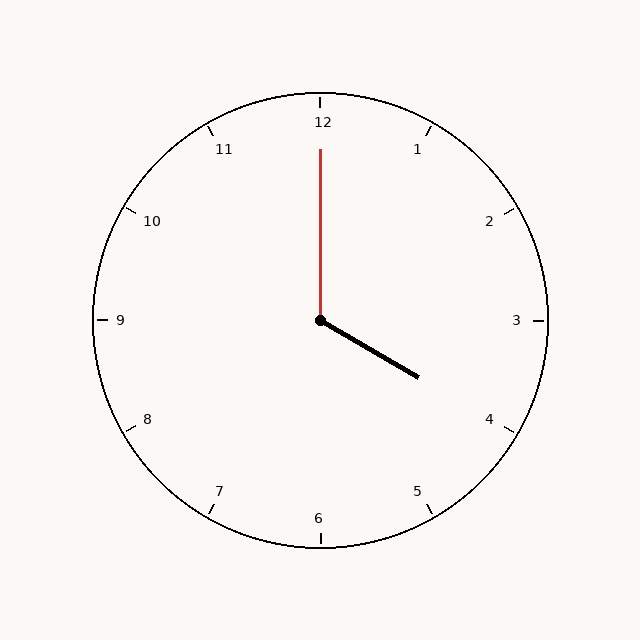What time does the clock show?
4:00.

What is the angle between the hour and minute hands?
Approximately 120 degrees.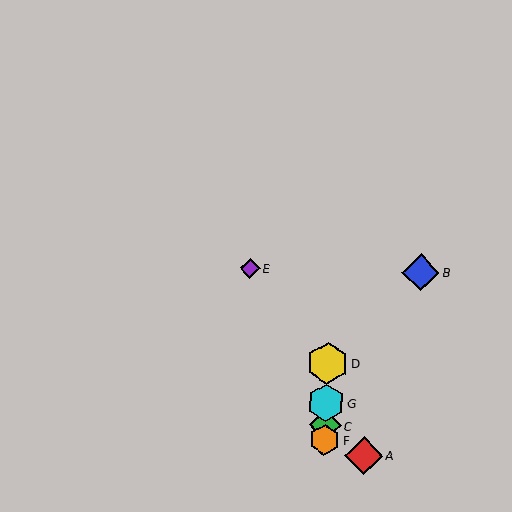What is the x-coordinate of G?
Object G is at x≈326.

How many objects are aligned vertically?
4 objects (C, D, F, G) are aligned vertically.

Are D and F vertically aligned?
Yes, both are at x≈328.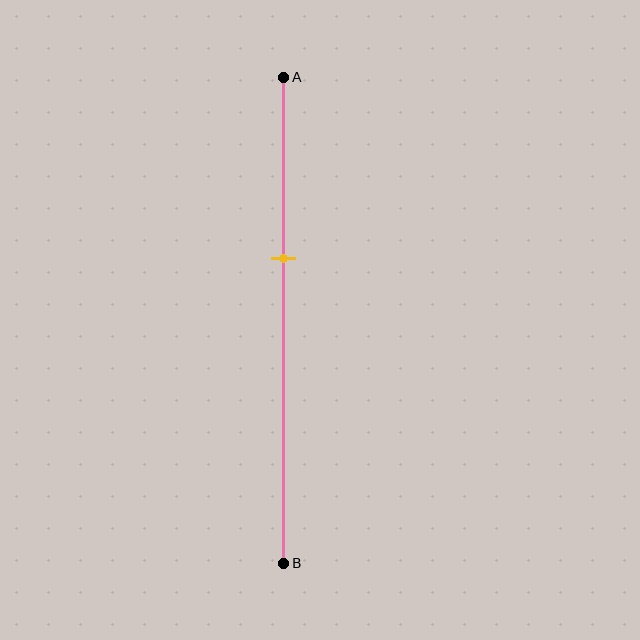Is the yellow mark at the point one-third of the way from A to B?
No, the mark is at about 35% from A, not at the 33% one-third point.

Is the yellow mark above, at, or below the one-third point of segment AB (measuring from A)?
The yellow mark is below the one-third point of segment AB.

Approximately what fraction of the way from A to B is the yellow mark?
The yellow mark is approximately 35% of the way from A to B.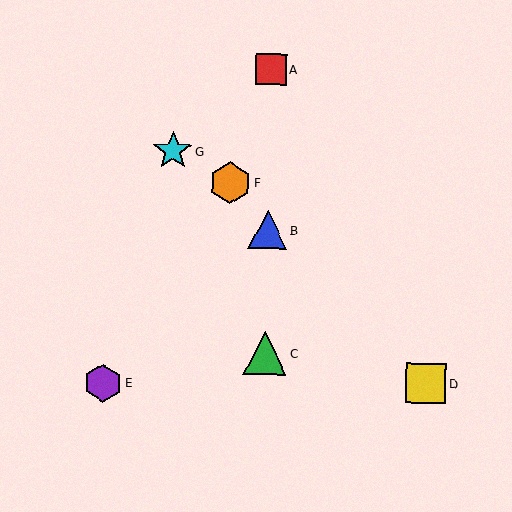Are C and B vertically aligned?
Yes, both are at x≈265.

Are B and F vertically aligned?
No, B is at x≈268 and F is at x≈230.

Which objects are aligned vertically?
Objects A, B, C are aligned vertically.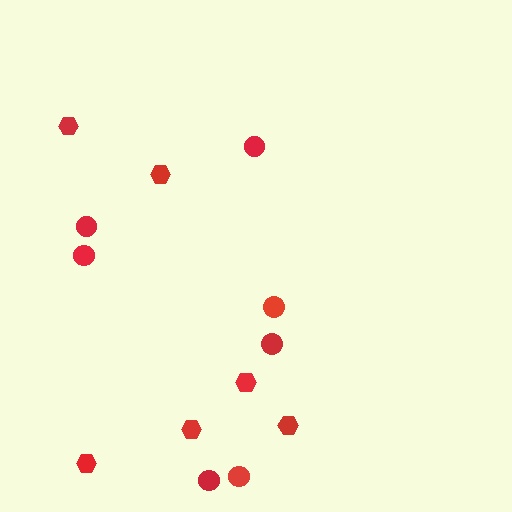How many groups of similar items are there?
There are 2 groups: one group of hexagons (6) and one group of circles (7).